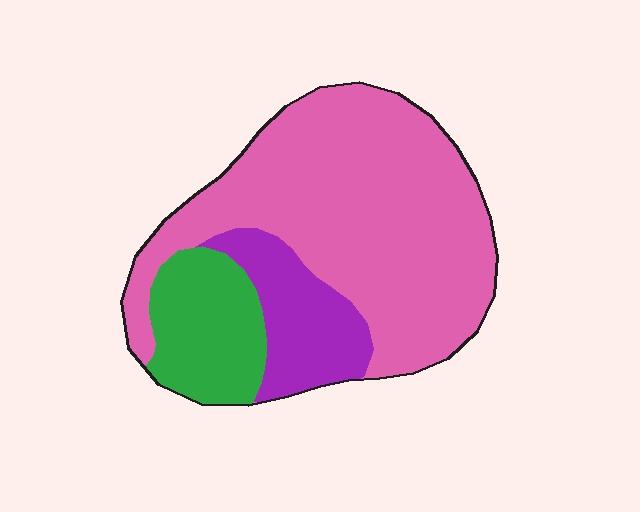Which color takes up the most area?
Pink, at roughly 65%.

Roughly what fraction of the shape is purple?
Purple covers roughly 15% of the shape.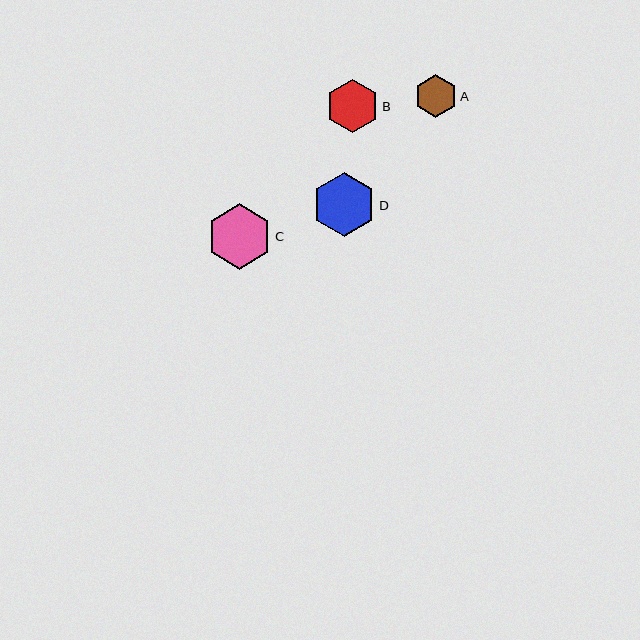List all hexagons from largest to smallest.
From largest to smallest: C, D, B, A.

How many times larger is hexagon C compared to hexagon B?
Hexagon C is approximately 1.2 times the size of hexagon B.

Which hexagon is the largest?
Hexagon C is the largest with a size of approximately 65 pixels.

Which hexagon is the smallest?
Hexagon A is the smallest with a size of approximately 42 pixels.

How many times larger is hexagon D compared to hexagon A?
Hexagon D is approximately 1.5 times the size of hexagon A.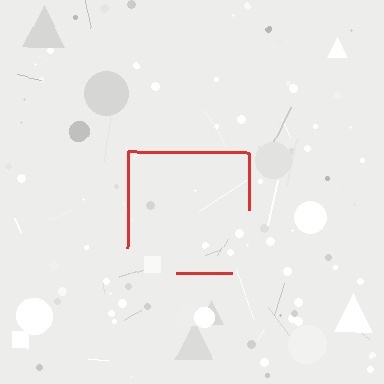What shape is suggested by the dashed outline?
The dashed outline suggests a square.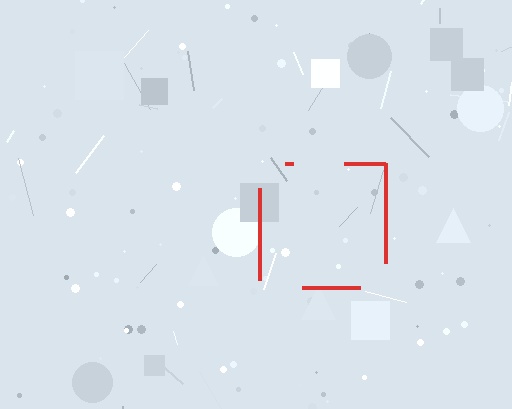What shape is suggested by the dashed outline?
The dashed outline suggests a square.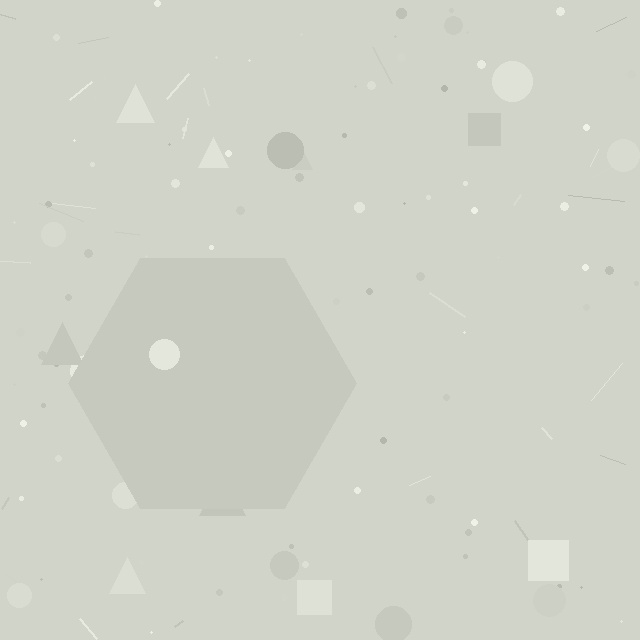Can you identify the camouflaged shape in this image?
The camouflaged shape is a hexagon.